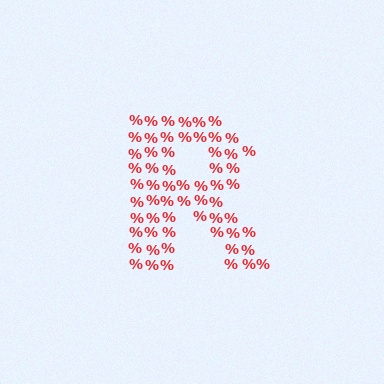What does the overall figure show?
The overall figure shows the letter R.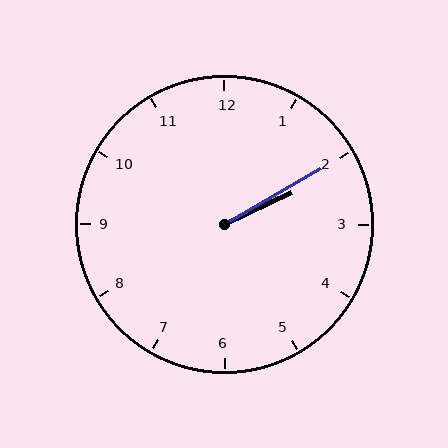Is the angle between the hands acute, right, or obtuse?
It is acute.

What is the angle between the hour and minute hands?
Approximately 5 degrees.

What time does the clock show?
2:10.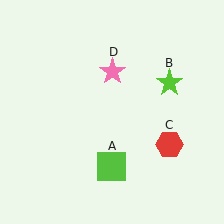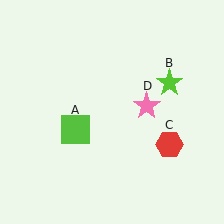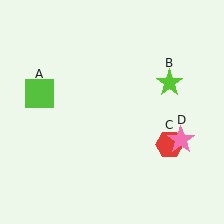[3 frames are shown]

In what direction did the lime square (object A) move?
The lime square (object A) moved up and to the left.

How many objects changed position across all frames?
2 objects changed position: lime square (object A), pink star (object D).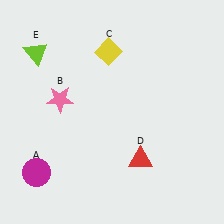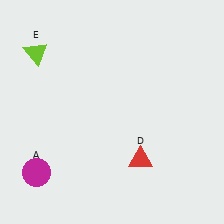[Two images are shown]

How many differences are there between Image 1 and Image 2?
There are 2 differences between the two images.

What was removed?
The yellow diamond (C), the pink star (B) were removed in Image 2.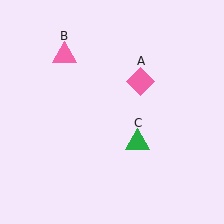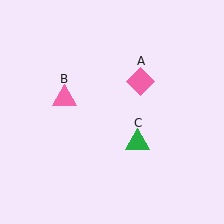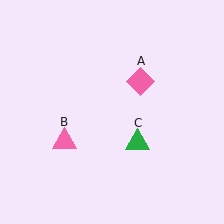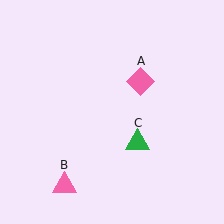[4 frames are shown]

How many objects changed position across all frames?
1 object changed position: pink triangle (object B).